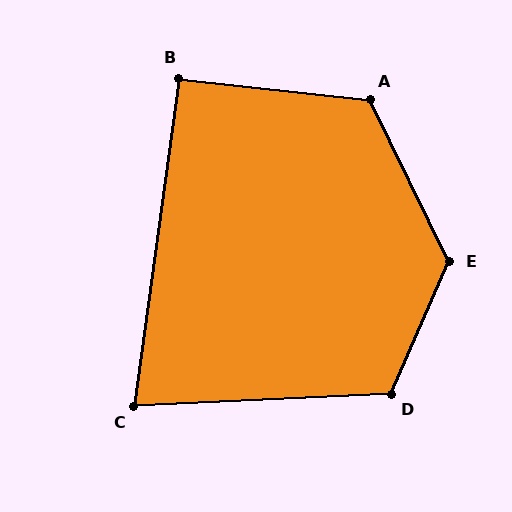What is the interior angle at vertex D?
Approximately 116 degrees (obtuse).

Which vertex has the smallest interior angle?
C, at approximately 80 degrees.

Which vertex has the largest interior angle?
E, at approximately 130 degrees.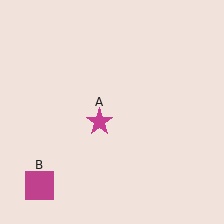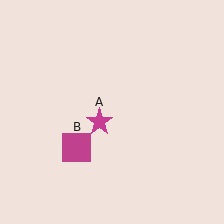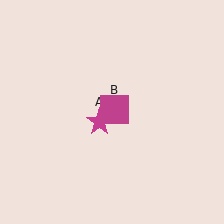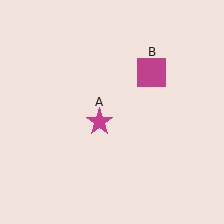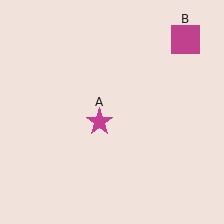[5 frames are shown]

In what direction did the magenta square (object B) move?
The magenta square (object B) moved up and to the right.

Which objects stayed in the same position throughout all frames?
Magenta star (object A) remained stationary.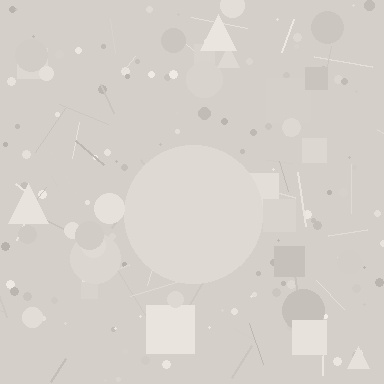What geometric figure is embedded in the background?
A circle is embedded in the background.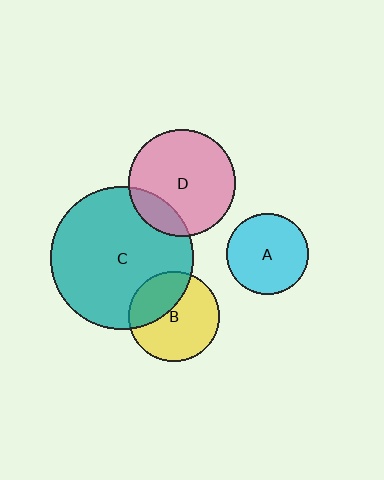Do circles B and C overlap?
Yes.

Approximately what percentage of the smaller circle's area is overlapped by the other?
Approximately 35%.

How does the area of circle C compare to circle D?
Approximately 1.8 times.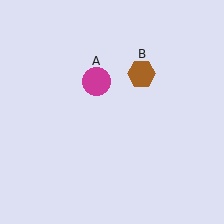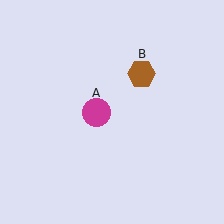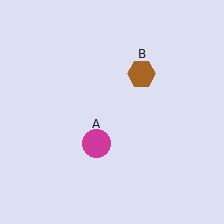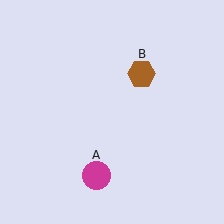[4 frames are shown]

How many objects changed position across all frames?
1 object changed position: magenta circle (object A).